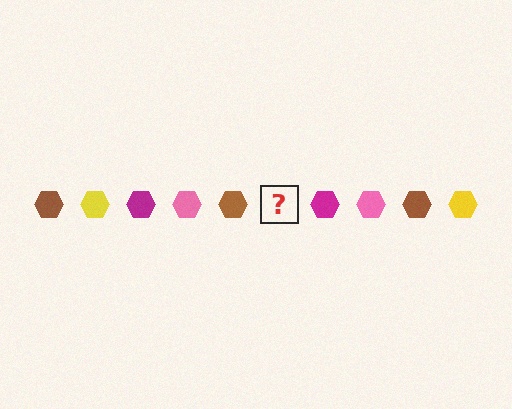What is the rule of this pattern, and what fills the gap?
The rule is that the pattern cycles through brown, yellow, magenta, pink hexagons. The gap should be filled with a yellow hexagon.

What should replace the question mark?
The question mark should be replaced with a yellow hexagon.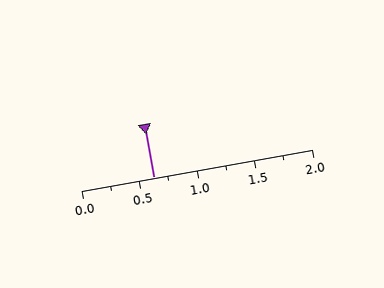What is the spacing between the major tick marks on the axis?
The major ticks are spaced 0.5 apart.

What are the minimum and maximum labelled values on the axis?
The axis runs from 0.0 to 2.0.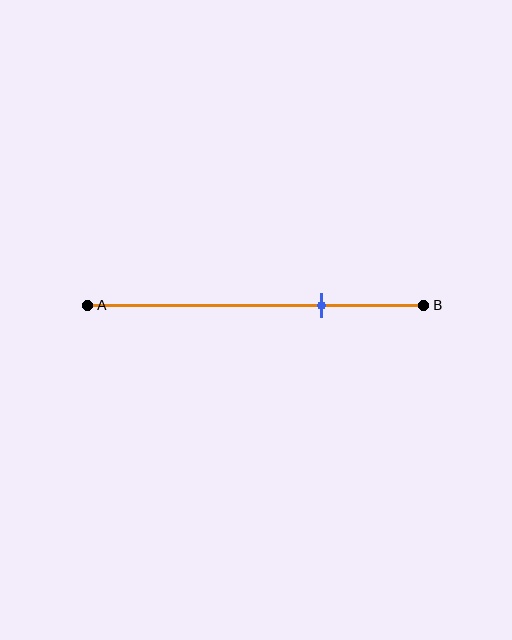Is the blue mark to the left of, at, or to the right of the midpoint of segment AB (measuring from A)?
The blue mark is to the right of the midpoint of segment AB.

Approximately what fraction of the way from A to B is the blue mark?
The blue mark is approximately 70% of the way from A to B.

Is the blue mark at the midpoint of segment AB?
No, the mark is at about 70% from A, not at the 50% midpoint.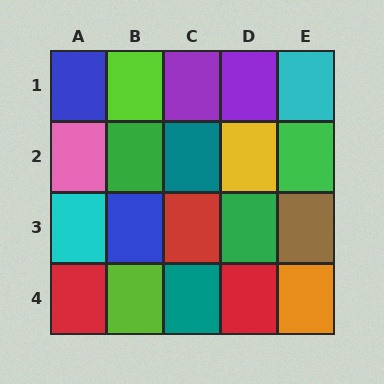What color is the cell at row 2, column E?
Green.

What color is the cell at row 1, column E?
Cyan.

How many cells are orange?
1 cell is orange.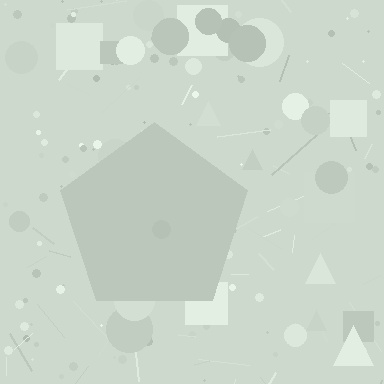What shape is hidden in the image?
A pentagon is hidden in the image.